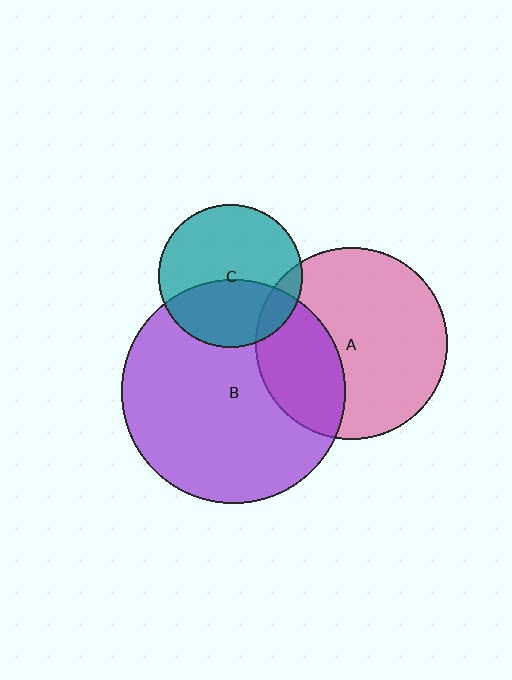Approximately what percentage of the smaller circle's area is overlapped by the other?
Approximately 40%.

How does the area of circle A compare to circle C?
Approximately 1.8 times.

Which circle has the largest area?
Circle B (purple).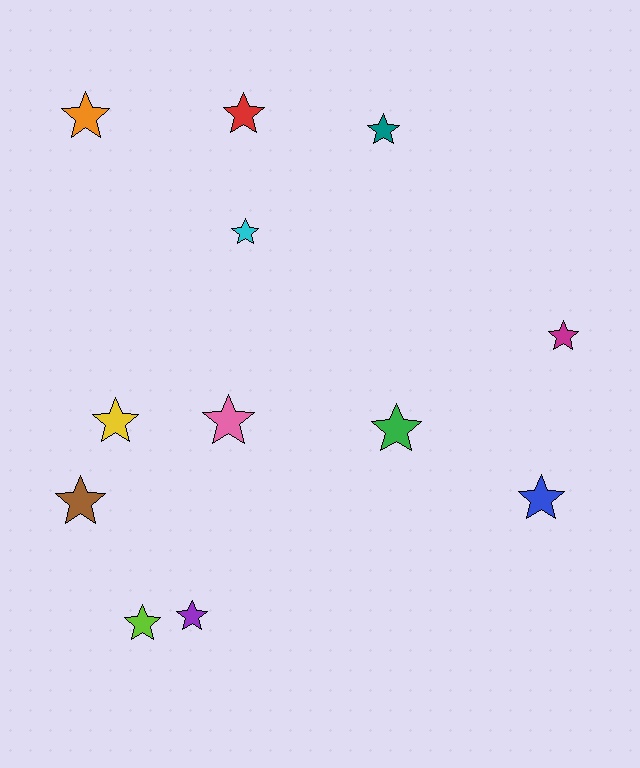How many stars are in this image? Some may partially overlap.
There are 12 stars.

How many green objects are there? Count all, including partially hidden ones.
There is 1 green object.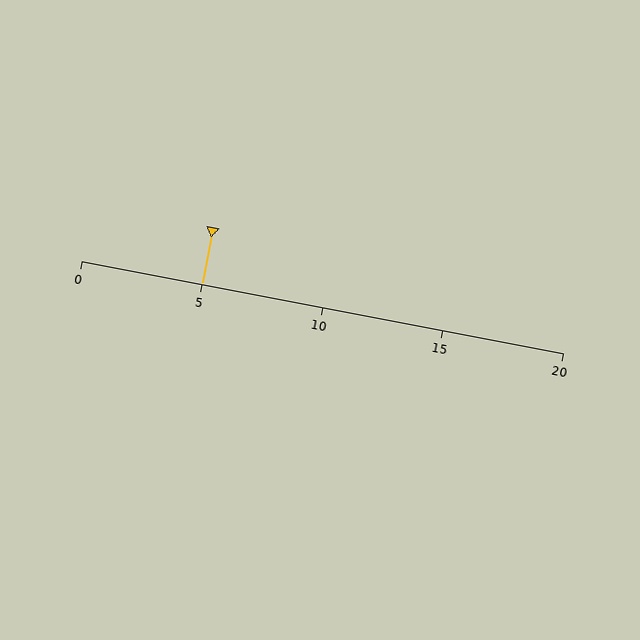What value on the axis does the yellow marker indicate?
The marker indicates approximately 5.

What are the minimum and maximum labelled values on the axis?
The axis runs from 0 to 20.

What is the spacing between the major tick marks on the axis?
The major ticks are spaced 5 apart.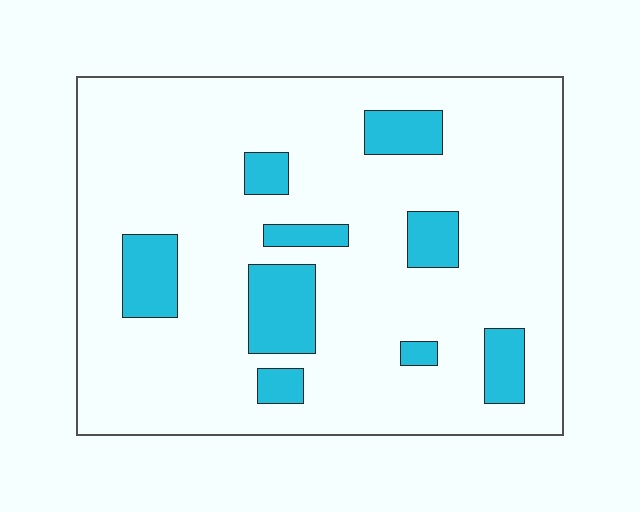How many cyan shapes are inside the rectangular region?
9.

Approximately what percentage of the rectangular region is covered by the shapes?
Approximately 15%.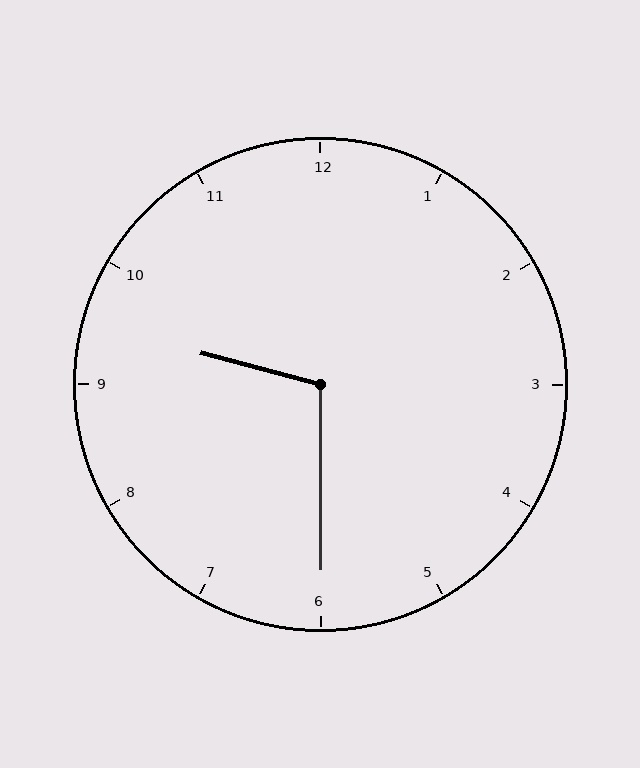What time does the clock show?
9:30.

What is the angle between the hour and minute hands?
Approximately 105 degrees.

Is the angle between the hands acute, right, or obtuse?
It is obtuse.